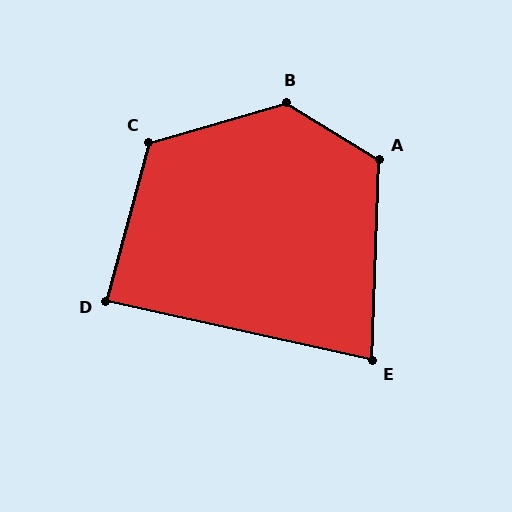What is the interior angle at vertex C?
Approximately 121 degrees (obtuse).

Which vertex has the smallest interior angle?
E, at approximately 80 degrees.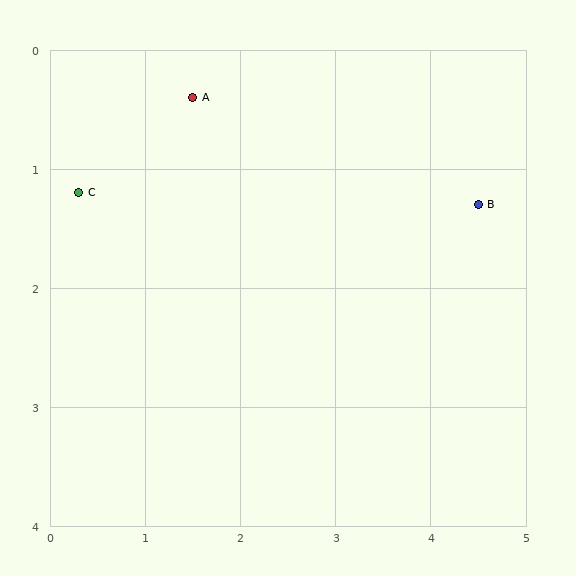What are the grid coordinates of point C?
Point C is at approximately (0.3, 1.2).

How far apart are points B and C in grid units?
Points B and C are about 4.2 grid units apart.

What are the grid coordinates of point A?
Point A is at approximately (1.5, 0.4).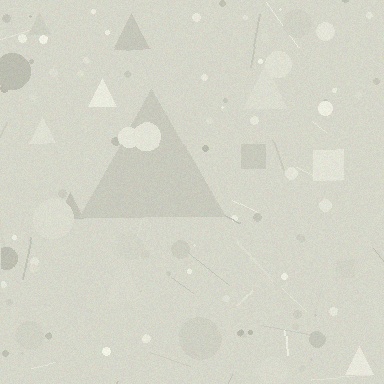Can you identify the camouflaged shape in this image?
The camouflaged shape is a triangle.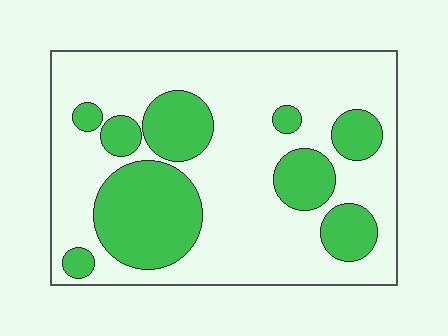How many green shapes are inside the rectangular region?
9.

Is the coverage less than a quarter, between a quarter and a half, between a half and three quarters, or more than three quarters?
Between a quarter and a half.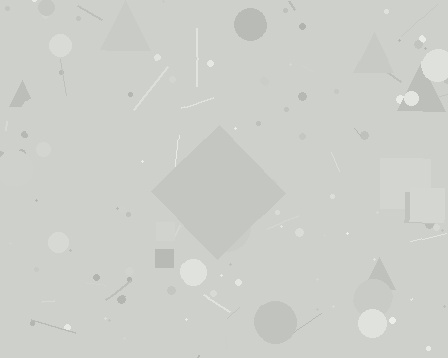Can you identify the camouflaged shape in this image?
The camouflaged shape is a diamond.